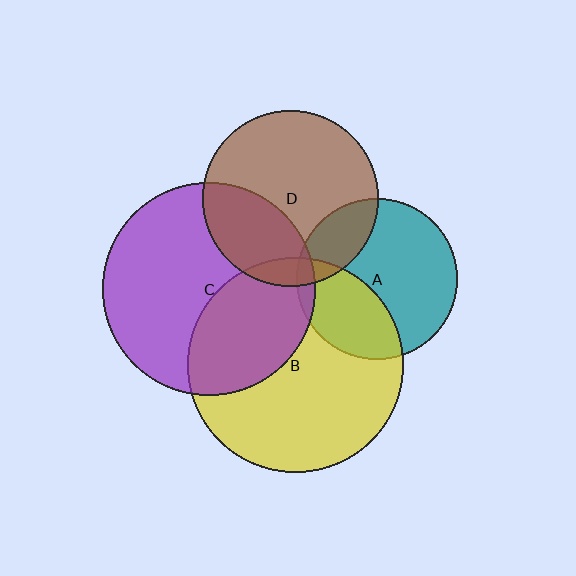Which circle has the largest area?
Circle B (yellow).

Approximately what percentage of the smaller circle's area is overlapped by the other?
Approximately 20%.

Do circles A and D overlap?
Yes.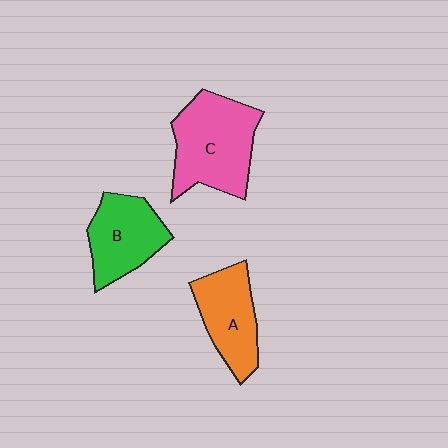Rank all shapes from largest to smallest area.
From largest to smallest: C (pink), B (green), A (orange).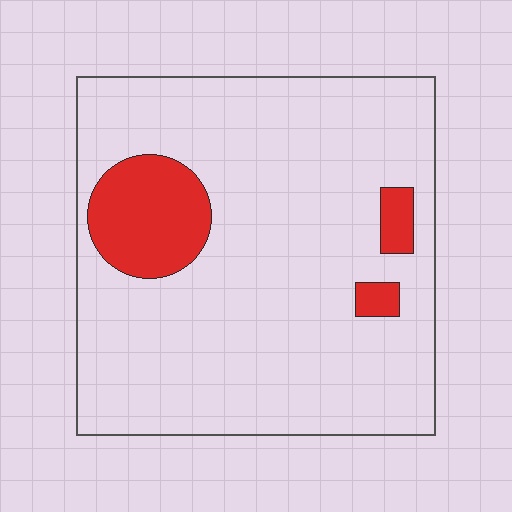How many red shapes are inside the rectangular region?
3.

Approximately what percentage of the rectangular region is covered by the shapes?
Approximately 10%.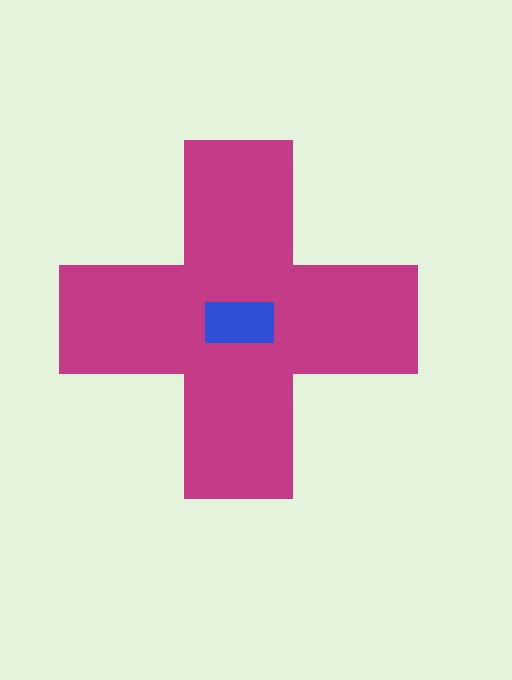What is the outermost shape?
The magenta cross.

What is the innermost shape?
The blue rectangle.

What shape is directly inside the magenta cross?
The blue rectangle.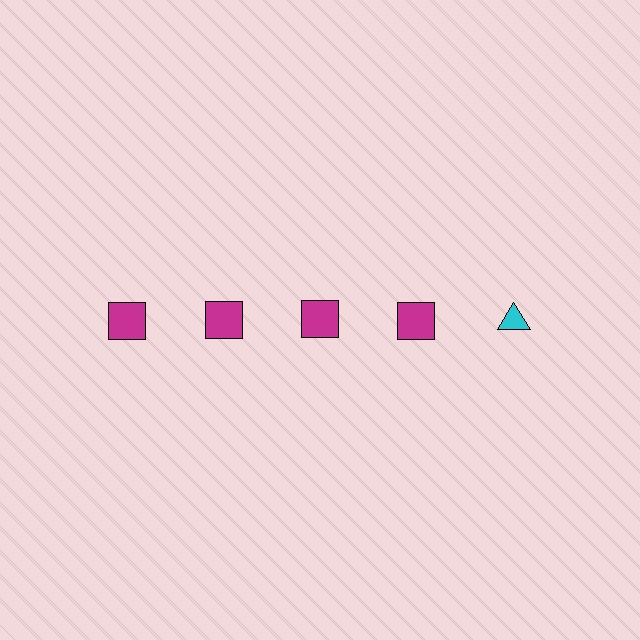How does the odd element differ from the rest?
It differs in both color (cyan instead of magenta) and shape (triangle instead of square).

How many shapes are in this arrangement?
There are 5 shapes arranged in a grid pattern.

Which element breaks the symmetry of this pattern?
The cyan triangle in the top row, rightmost column breaks the symmetry. All other shapes are magenta squares.